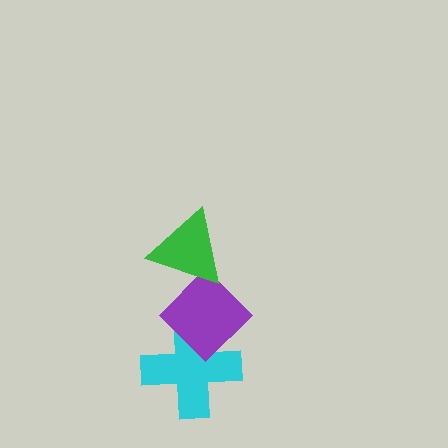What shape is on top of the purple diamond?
The green triangle is on top of the purple diamond.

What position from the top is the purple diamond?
The purple diamond is 2nd from the top.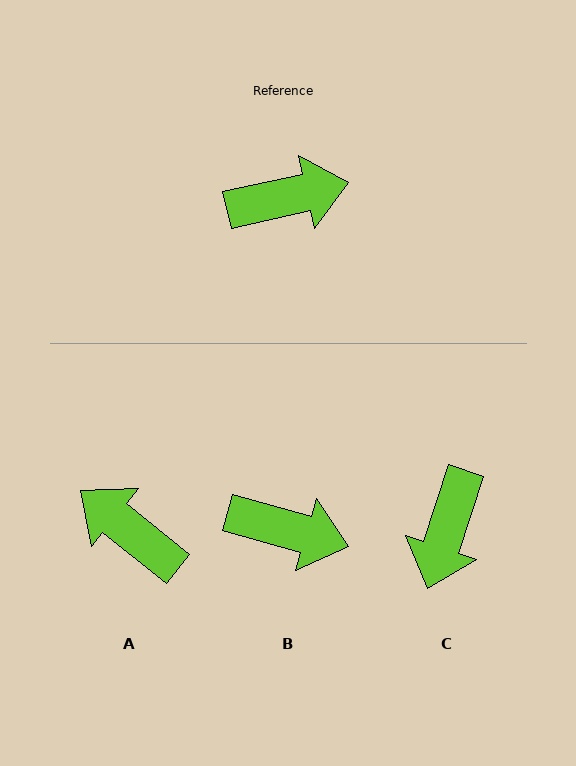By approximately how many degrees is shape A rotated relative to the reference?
Approximately 128 degrees counter-clockwise.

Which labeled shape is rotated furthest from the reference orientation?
A, about 128 degrees away.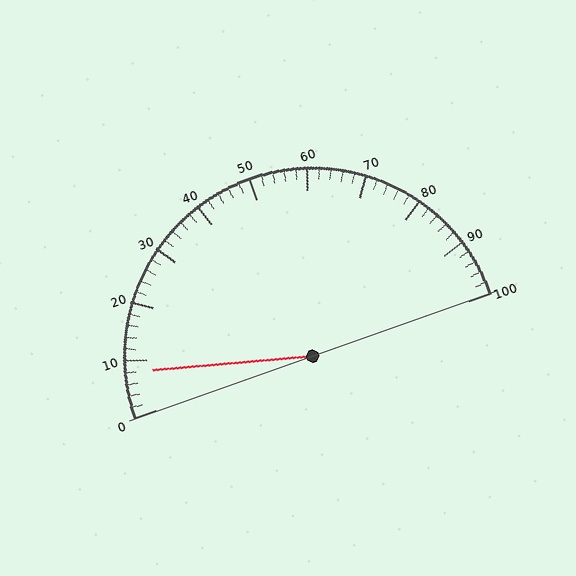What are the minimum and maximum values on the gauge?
The gauge ranges from 0 to 100.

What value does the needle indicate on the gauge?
The needle indicates approximately 8.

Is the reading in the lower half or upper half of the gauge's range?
The reading is in the lower half of the range (0 to 100).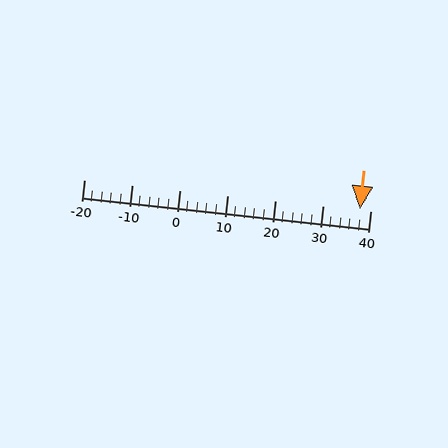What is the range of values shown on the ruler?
The ruler shows values from -20 to 40.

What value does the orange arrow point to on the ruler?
The orange arrow points to approximately 38.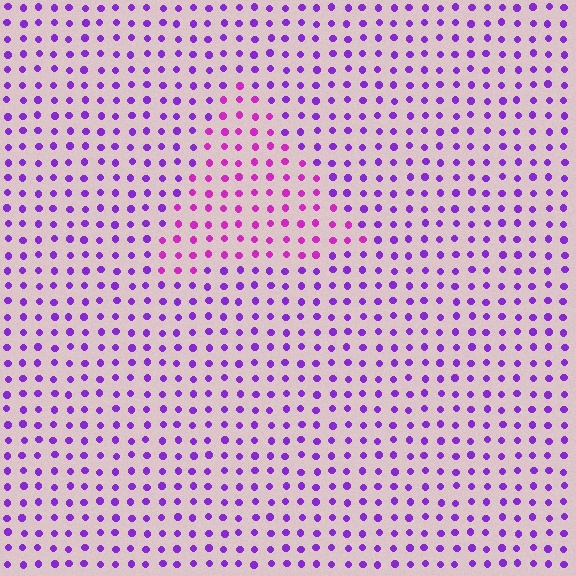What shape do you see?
I see a triangle.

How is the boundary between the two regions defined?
The boundary is defined purely by a slight shift in hue (about 32 degrees). Spacing, size, and orientation are identical on both sides.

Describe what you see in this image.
The image is filled with small purple elements in a uniform arrangement. A triangle-shaped region is visible where the elements are tinted to a slightly different hue, forming a subtle color boundary.